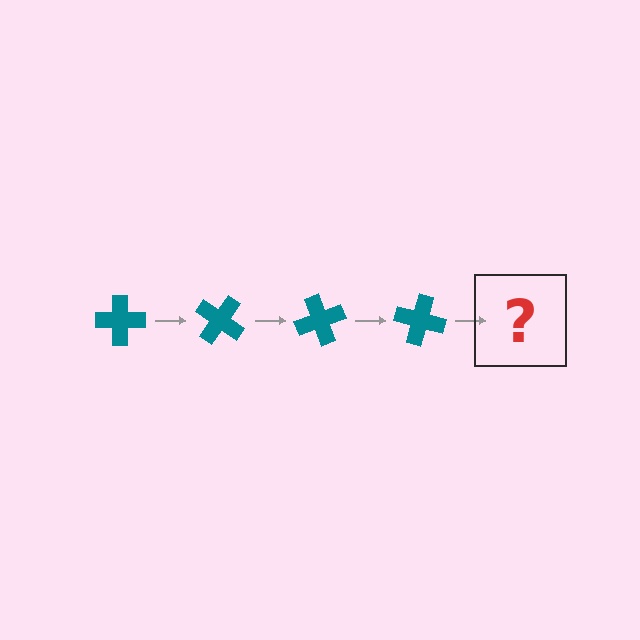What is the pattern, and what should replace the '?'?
The pattern is that the cross rotates 35 degrees each step. The '?' should be a teal cross rotated 140 degrees.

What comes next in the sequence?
The next element should be a teal cross rotated 140 degrees.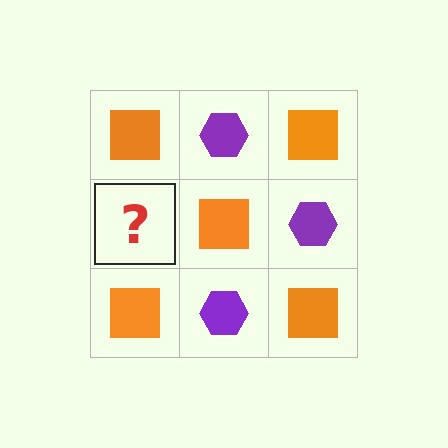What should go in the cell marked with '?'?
The missing cell should contain a purple hexagon.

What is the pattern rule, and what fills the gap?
The rule is that it alternates orange square and purple hexagon in a checkerboard pattern. The gap should be filled with a purple hexagon.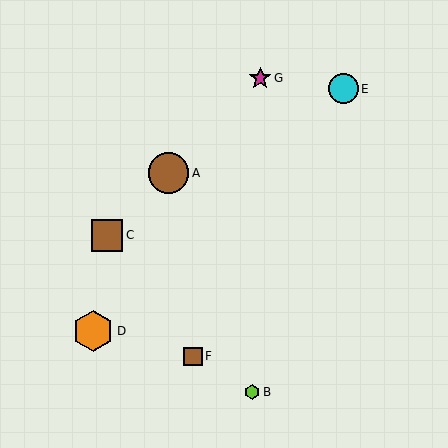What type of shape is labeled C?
Shape C is a brown square.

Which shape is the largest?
The orange hexagon (labeled D) is the largest.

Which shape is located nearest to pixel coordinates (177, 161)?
The brown circle (labeled A) at (169, 173) is nearest to that location.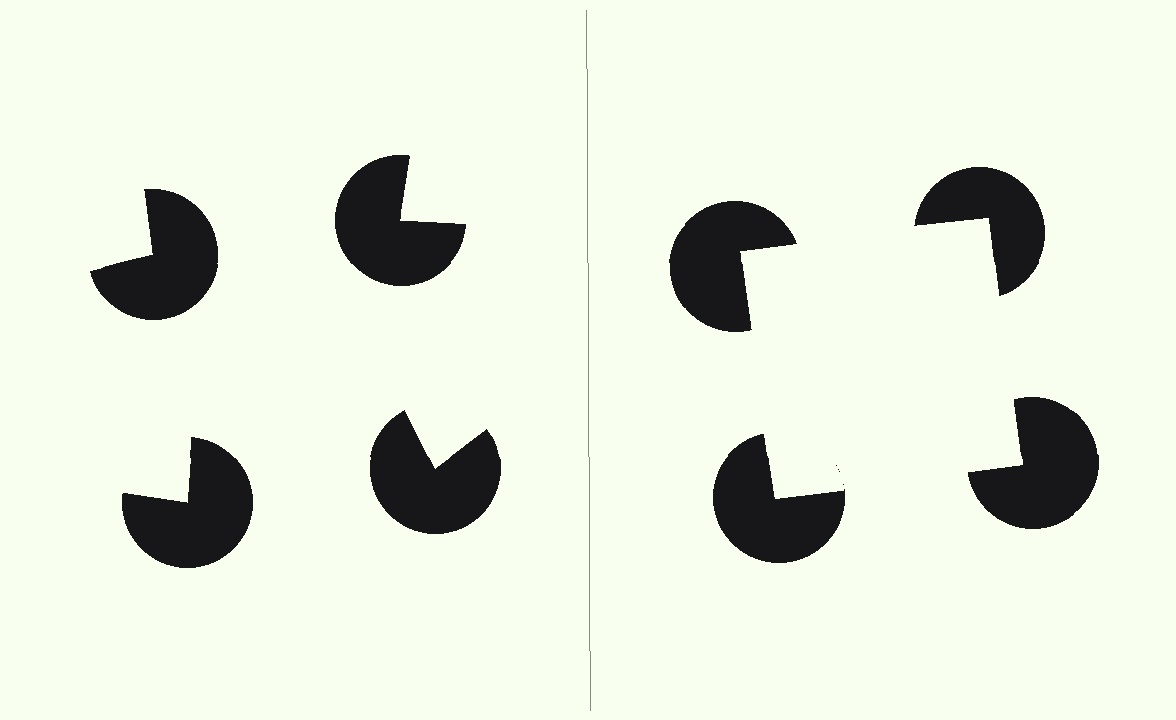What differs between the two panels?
The pac-man discs are positioned identically on both sides; only the wedge orientations differ. On the right they align to a square; on the left they are misaligned.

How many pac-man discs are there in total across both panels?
8 — 4 on each side.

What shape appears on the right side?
An illusory square.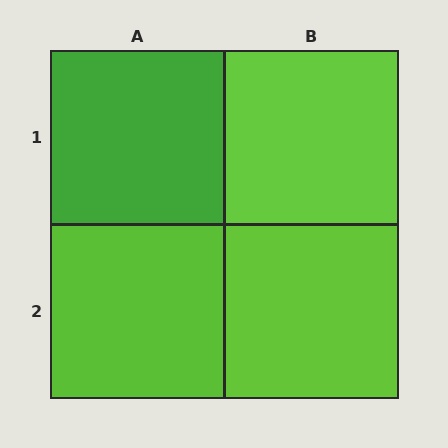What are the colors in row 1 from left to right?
Green, lime.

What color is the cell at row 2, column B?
Lime.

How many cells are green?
1 cell is green.